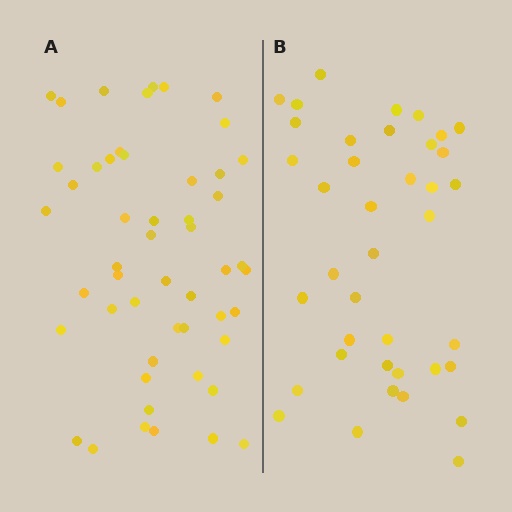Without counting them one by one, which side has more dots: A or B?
Region A (the left region) has more dots.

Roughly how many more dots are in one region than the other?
Region A has roughly 12 or so more dots than region B.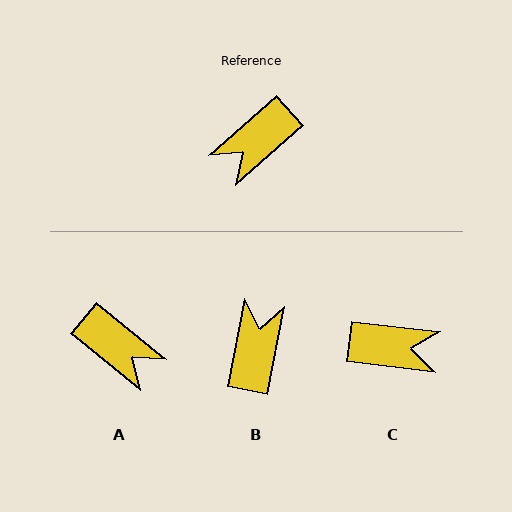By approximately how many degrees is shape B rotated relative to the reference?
Approximately 143 degrees clockwise.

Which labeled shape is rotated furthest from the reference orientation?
B, about 143 degrees away.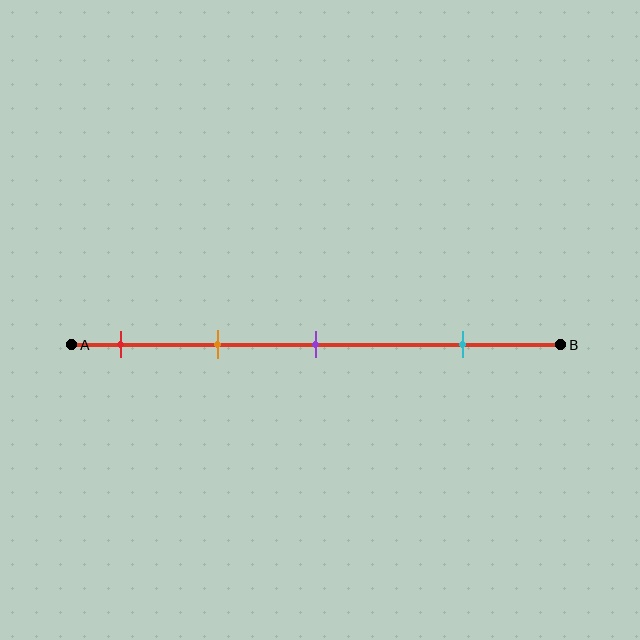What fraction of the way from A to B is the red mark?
The red mark is approximately 10% (0.1) of the way from A to B.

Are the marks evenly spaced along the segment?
No, the marks are not evenly spaced.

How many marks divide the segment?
There are 4 marks dividing the segment.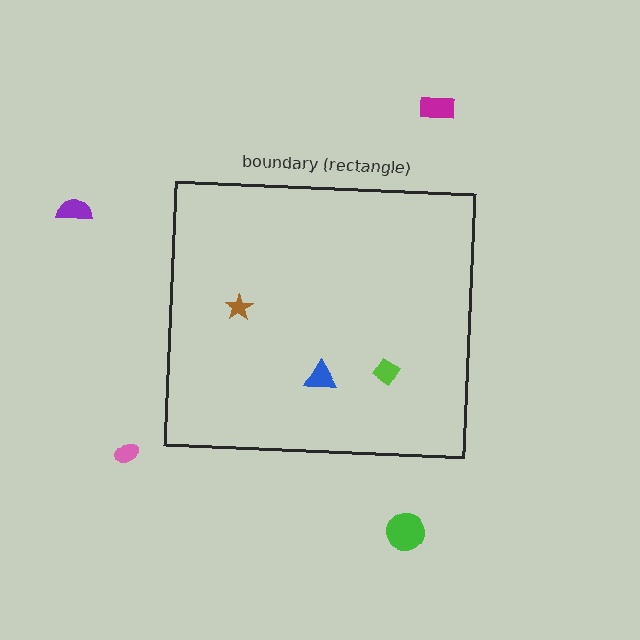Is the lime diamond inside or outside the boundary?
Inside.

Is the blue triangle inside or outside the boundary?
Inside.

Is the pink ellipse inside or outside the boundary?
Outside.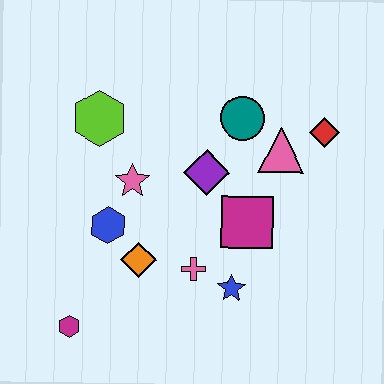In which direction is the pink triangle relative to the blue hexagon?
The pink triangle is to the right of the blue hexagon.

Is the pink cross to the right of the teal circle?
No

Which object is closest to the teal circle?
The pink triangle is closest to the teal circle.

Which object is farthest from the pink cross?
The red diamond is farthest from the pink cross.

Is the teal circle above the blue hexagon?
Yes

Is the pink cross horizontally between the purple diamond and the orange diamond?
Yes